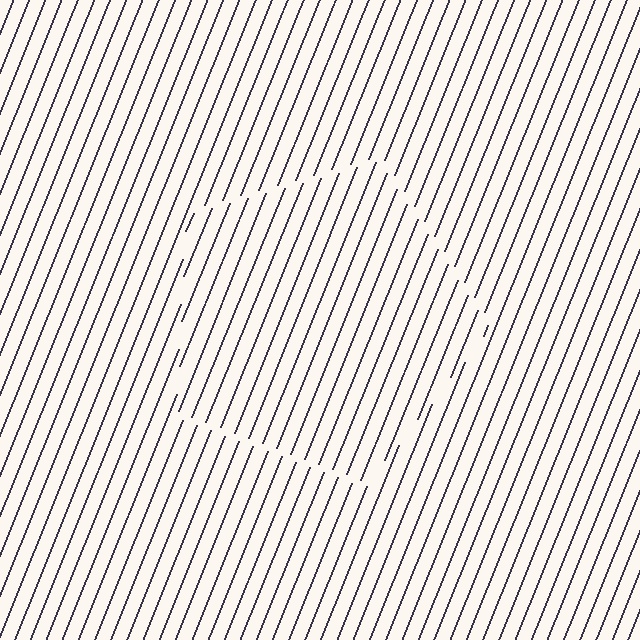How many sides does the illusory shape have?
5 sides — the line-ends trace a pentagon.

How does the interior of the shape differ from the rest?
The interior of the shape contains the same grating, shifted by half a period — the contour is defined by the phase discontinuity where line-ends from the inner and outer gratings abut.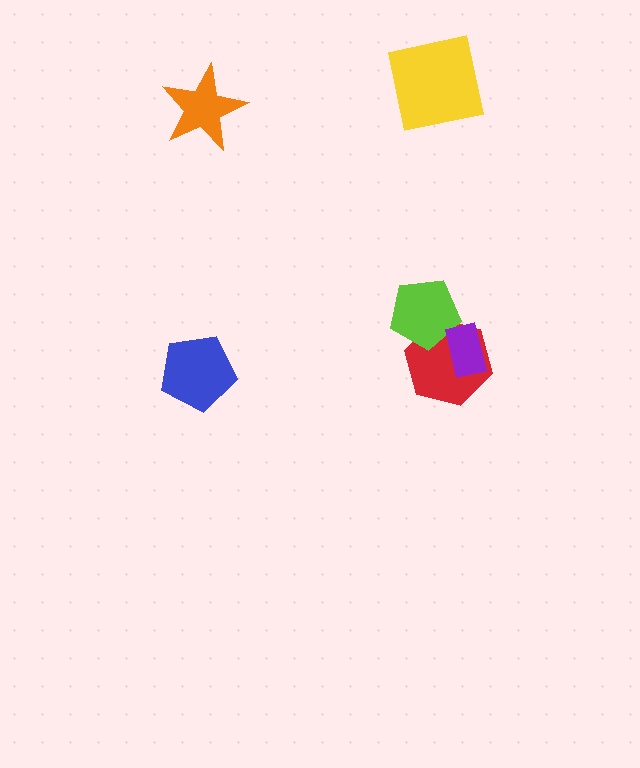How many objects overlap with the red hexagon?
2 objects overlap with the red hexagon.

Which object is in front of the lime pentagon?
The purple rectangle is in front of the lime pentagon.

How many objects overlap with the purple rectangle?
2 objects overlap with the purple rectangle.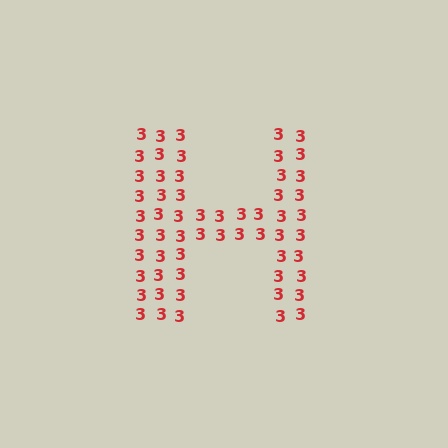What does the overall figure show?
The overall figure shows the letter H.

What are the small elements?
The small elements are digit 3's.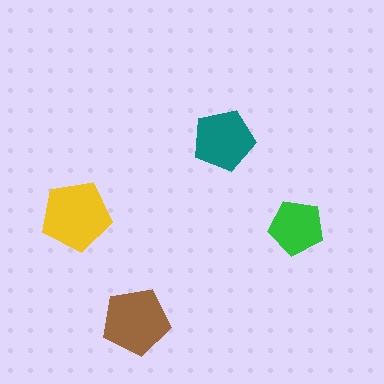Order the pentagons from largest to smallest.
the yellow one, the brown one, the teal one, the green one.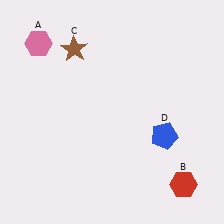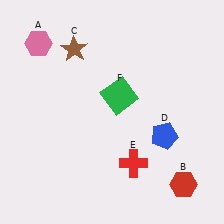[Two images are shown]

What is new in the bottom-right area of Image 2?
A red cross (E) was added in the bottom-right area of Image 2.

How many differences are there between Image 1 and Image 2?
There are 2 differences between the two images.